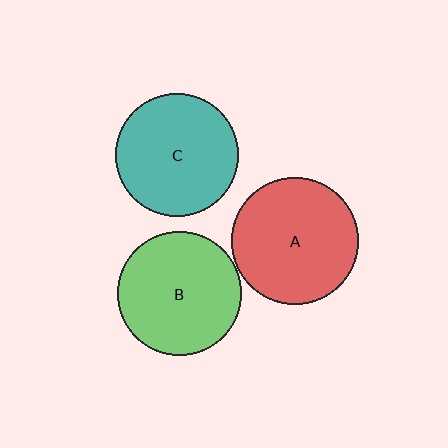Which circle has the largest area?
Circle A (red).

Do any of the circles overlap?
No, none of the circles overlap.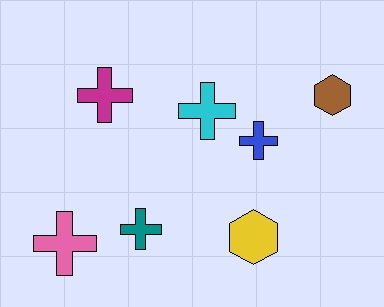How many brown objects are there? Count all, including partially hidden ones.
There is 1 brown object.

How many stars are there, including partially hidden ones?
There are no stars.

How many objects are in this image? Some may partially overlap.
There are 7 objects.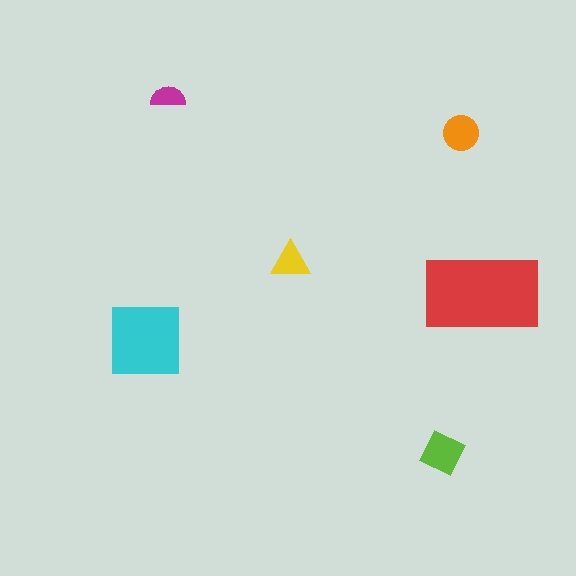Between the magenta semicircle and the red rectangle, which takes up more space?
The red rectangle.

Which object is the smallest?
The magenta semicircle.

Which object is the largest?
The red rectangle.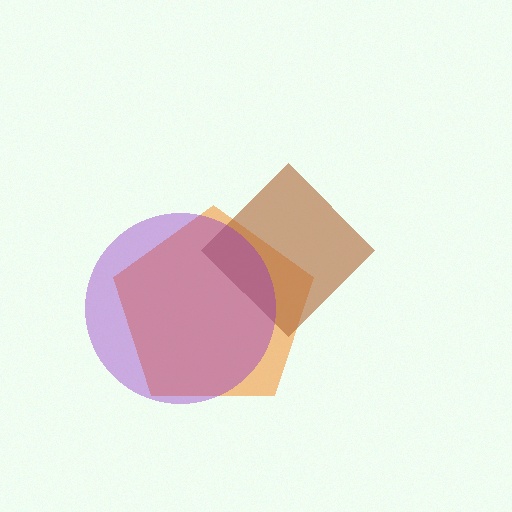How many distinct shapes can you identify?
There are 3 distinct shapes: an orange pentagon, a brown diamond, a purple circle.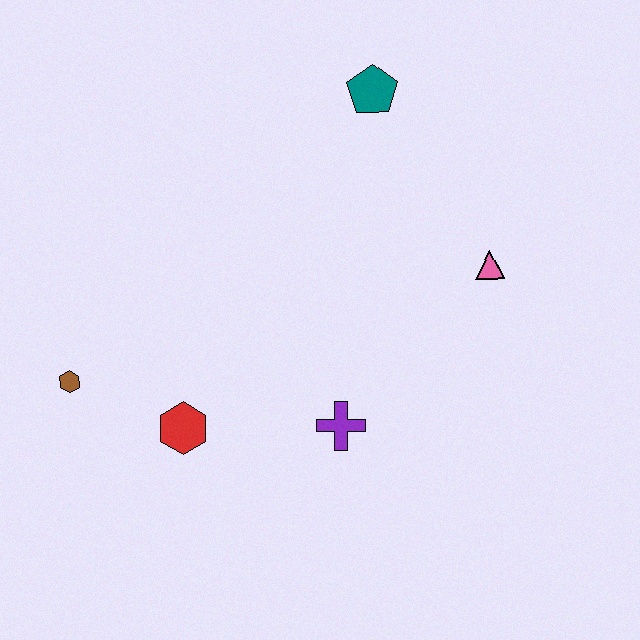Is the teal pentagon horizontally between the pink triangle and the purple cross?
Yes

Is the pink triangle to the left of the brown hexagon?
No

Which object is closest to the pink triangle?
The teal pentagon is closest to the pink triangle.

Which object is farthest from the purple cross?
The teal pentagon is farthest from the purple cross.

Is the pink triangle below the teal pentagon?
Yes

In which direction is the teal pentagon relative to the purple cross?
The teal pentagon is above the purple cross.